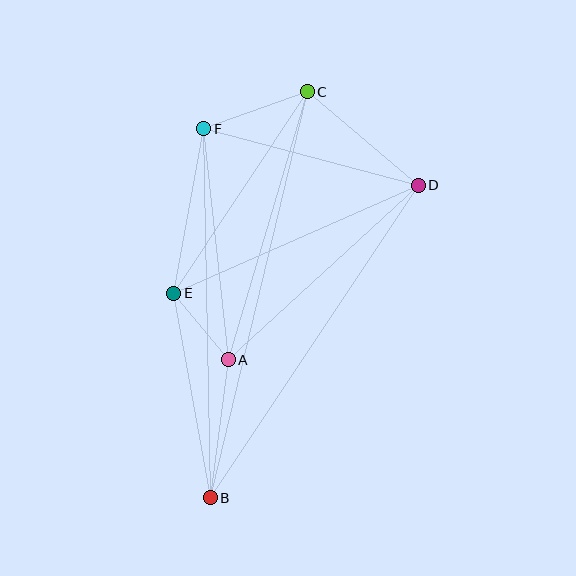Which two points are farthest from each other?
Points B and C are farthest from each other.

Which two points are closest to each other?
Points A and E are closest to each other.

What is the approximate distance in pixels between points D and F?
The distance between D and F is approximately 222 pixels.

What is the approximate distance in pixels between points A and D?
The distance between A and D is approximately 258 pixels.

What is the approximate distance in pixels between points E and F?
The distance between E and F is approximately 167 pixels.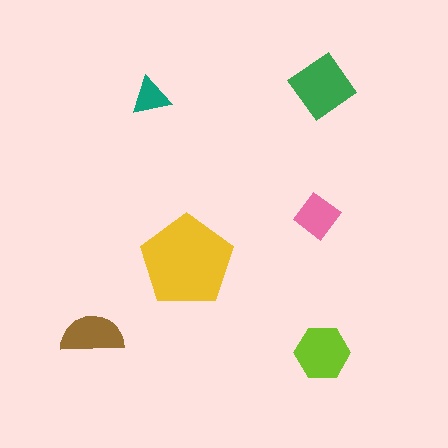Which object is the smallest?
The teal triangle.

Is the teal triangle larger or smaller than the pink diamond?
Smaller.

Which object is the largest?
The yellow pentagon.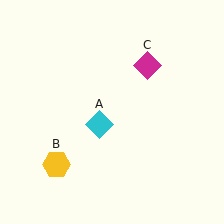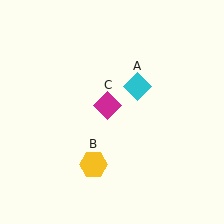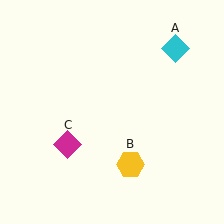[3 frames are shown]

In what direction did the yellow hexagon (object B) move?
The yellow hexagon (object B) moved right.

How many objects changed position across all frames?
3 objects changed position: cyan diamond (object A), yellow hexagon (object B), magenta diamond (object C).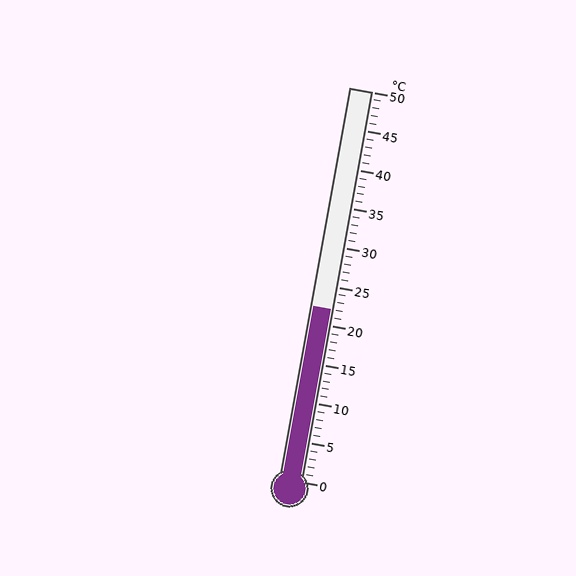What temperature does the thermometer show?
The thermometer shows approximately 22°C.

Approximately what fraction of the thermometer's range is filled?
The thermometer is filled to approximately 45% of its range.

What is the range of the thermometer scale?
The thermometer scale ranges from 0°C to 50°C.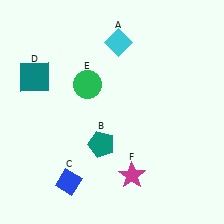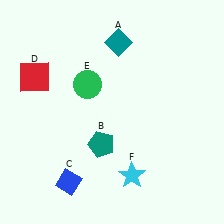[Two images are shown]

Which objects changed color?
A changed from cyan to teal. D changed from teal to red. F changed from magenta to cyan.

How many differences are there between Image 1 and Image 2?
There are 3 differences between the two images.